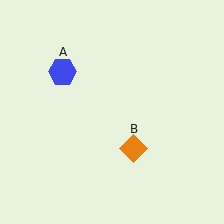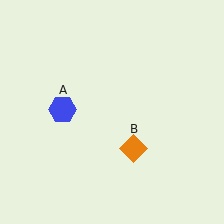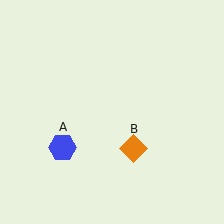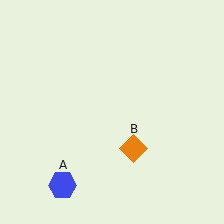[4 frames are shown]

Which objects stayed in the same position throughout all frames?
Orange diamond (object B) remained stationary.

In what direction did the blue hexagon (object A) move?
The blue hexagon (object A) moved down.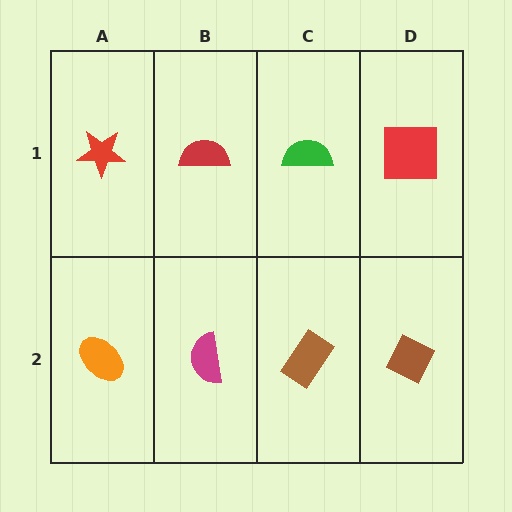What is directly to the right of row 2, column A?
A magenta semicircle.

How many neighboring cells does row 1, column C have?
3.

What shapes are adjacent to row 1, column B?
A magenta semicircle (row 2, column B), a red star (row 1, column A), a green semicircle (row 1, column C).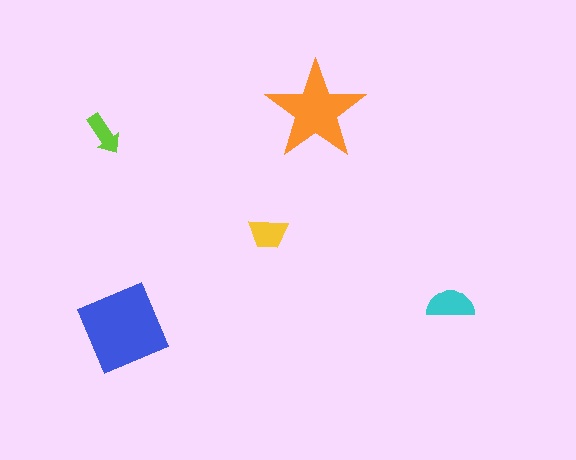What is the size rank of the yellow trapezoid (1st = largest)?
4th.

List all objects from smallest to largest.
The lime arrow, the yellow trapezoid, the cyan semicircle, the orange star, the blue diamond.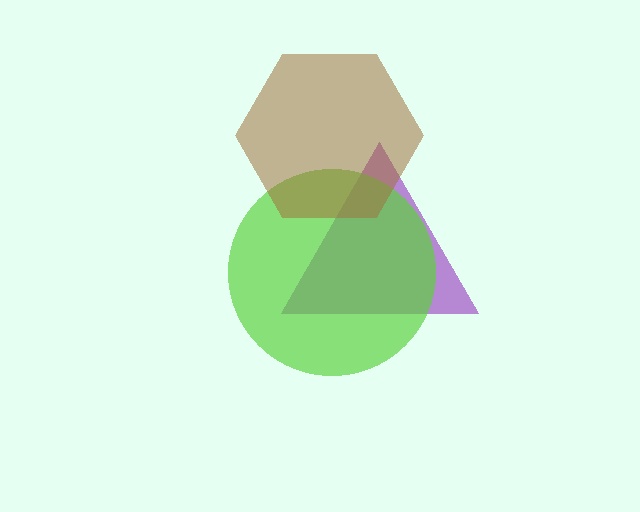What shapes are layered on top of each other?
The layered shapes are: a purple triangle, a lime circle, a brown hexagon.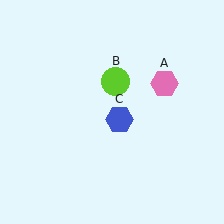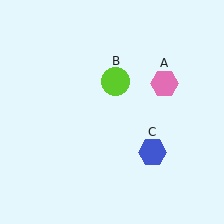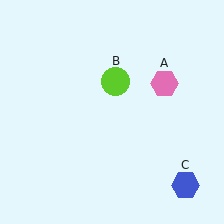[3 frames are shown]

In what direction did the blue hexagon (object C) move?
The blue hexagon (object C) moved down and to the right.